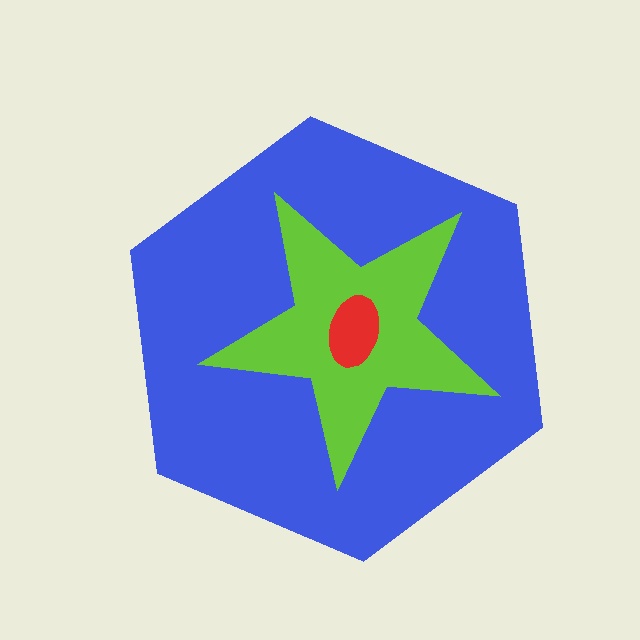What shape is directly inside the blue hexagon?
The lime star.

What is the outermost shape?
The blue hexagon.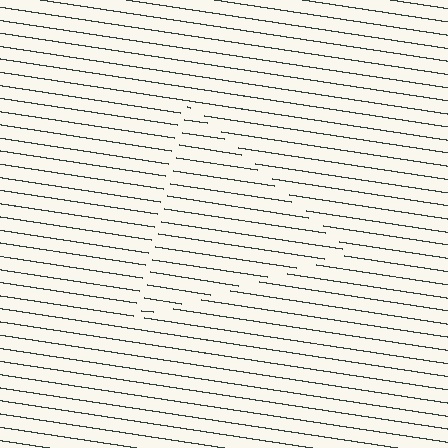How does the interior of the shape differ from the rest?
The interior of the shape contains the same grating, shifted by half a period — the contour is defined by the phase discontinuity where line-ends from the inner and outer gratings abut.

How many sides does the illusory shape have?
3 sides — the line-ends trace a triangle.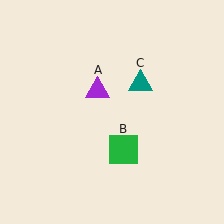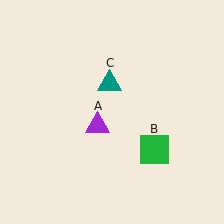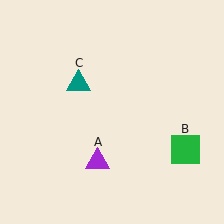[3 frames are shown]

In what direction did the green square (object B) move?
The green square (object B) moved right.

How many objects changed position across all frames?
3 objects changed position: purple triangle (object A), green square (object B), teal triangle (object C).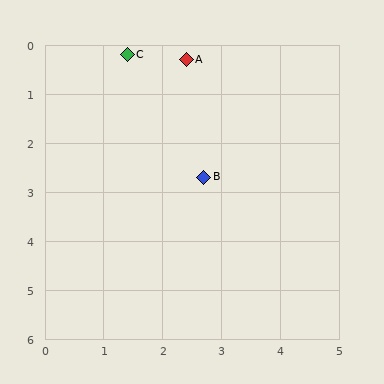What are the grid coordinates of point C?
Point C is at approximately (1.4, 0.2).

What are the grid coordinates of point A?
Point A is at approximately (2.4, 0.3).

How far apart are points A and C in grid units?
Points A and C are about 1.0 grid units apart.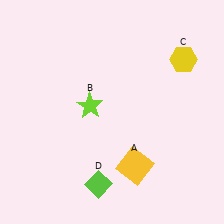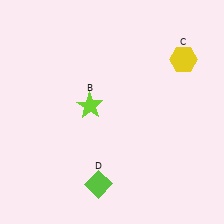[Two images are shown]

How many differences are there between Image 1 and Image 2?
There is 1 difference between the two images.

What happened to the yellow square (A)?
The yellow square (A) was removed in Image 2. It was in the bottom-right area of Image 1.